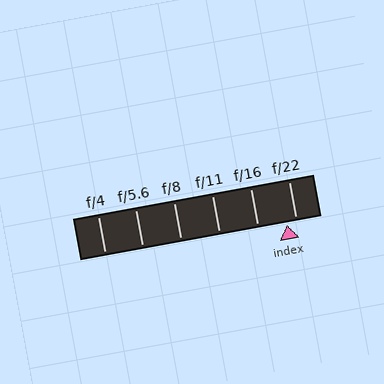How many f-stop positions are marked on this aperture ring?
There are 6 f-stop positions marked.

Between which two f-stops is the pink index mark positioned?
The index mark is between f/16 and f/22.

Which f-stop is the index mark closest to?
The index mark is closest to f/22.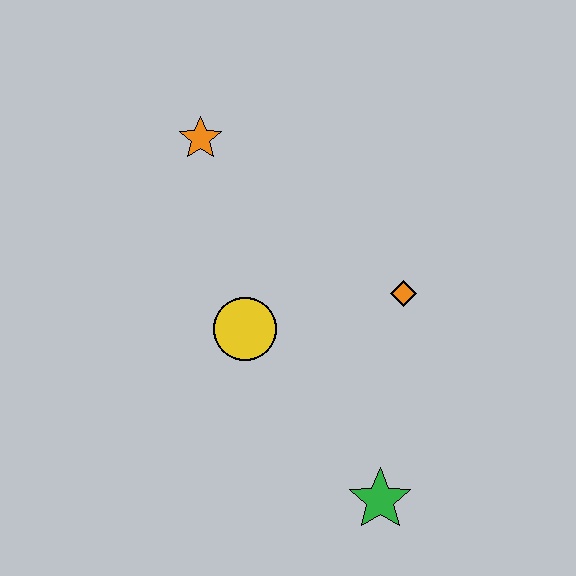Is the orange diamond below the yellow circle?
No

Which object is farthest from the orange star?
The green star is farthest from the orange star.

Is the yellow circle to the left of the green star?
Yes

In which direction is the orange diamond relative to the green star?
The orange diamond is above the green star.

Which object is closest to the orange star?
The yellow circle is closest to the orange star.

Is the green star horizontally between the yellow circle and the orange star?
No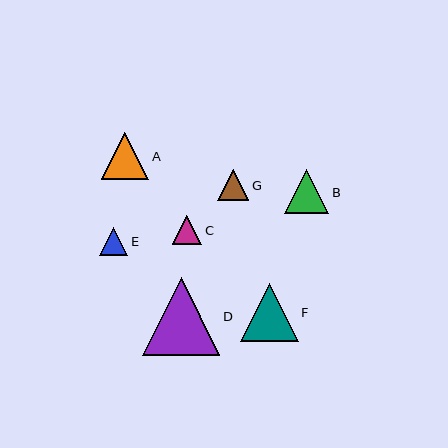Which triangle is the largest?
Triangle D is the largest with a size of approximately 78 pixels.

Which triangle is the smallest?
Triangle E is the smallest with a size of approximately 28 pixels.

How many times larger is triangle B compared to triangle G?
Triangle B is approximately 1.4 times the size of triangle G.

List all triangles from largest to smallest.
From largest to smallest: D, F, A, B, G, C, E.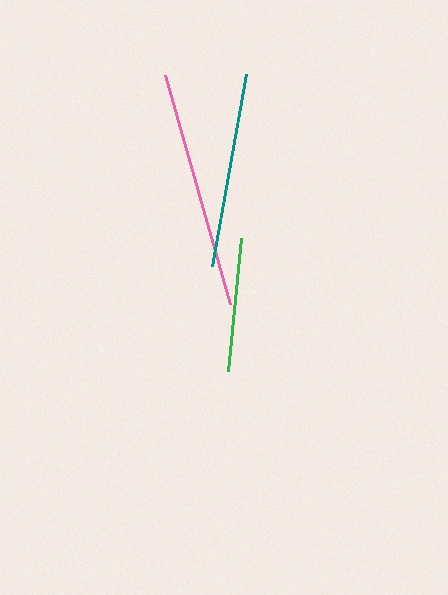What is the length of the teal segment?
The teal segment is approximately 195 pixels long.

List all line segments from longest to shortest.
From longest to shortest: pink, teal, green.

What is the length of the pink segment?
The pink segment is approximately 238 pixels long.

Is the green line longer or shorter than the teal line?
The teal line is longer than the green line.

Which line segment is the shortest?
The green line is the shortest at approximately 133 pixels.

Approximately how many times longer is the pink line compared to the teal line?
The pink line is approximately 1.2 times the length of the teal line.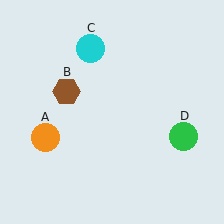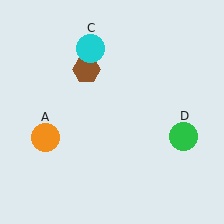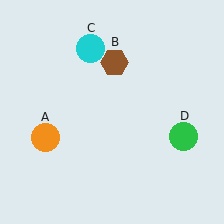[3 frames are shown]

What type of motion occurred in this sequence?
The brown hexagon (object B) rotated clockwise around the center of the scene.